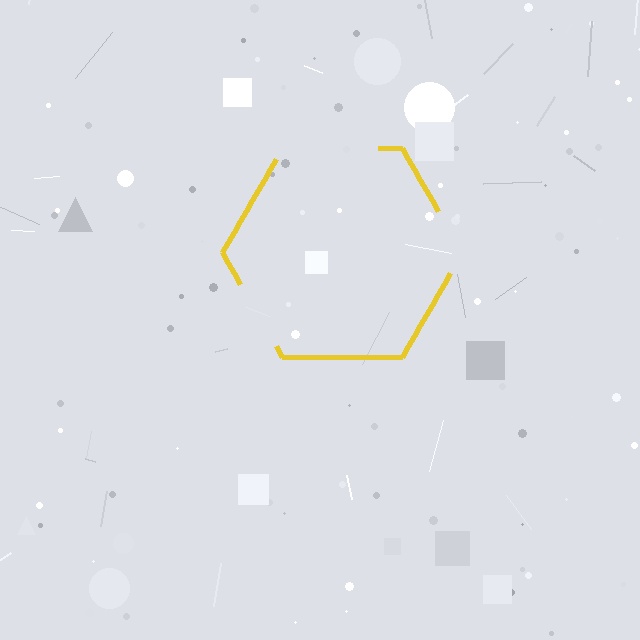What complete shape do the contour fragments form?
The contour fragments form a hexagon.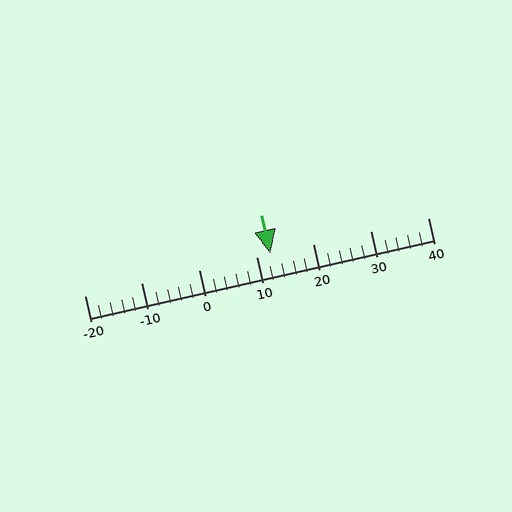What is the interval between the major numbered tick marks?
The major tick marks are spaced 10 units apart.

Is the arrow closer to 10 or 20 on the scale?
The arrow is closer to 10.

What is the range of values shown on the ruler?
The ruler shows values from -20 to 40.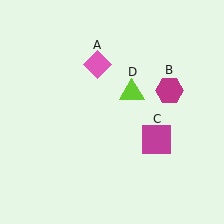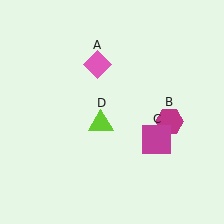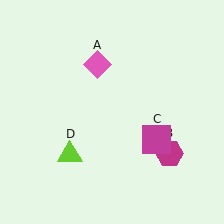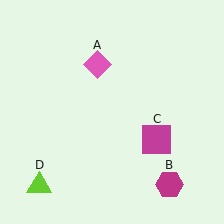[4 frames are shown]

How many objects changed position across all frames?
2 objects changed position: magenta hexagon (object B), lime triangle (object D).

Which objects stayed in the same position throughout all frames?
Pink diamond (object A) and magenta square (object C) remained stationary.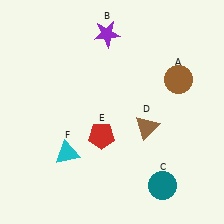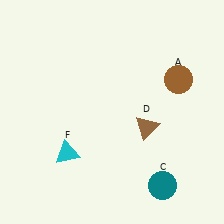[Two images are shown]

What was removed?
The purple star (B), the red pentagon (E) were removed in Image 2.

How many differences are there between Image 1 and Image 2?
There are 2 differences between the two images.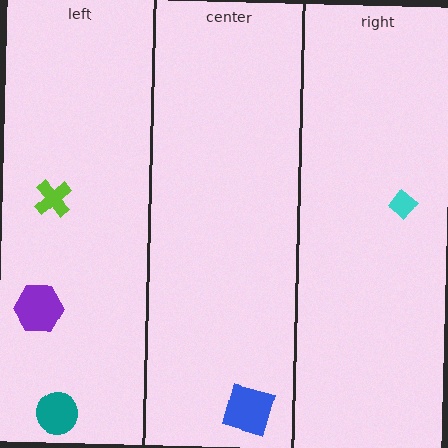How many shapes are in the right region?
1.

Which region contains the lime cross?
The left region.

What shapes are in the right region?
The cyan diamond.